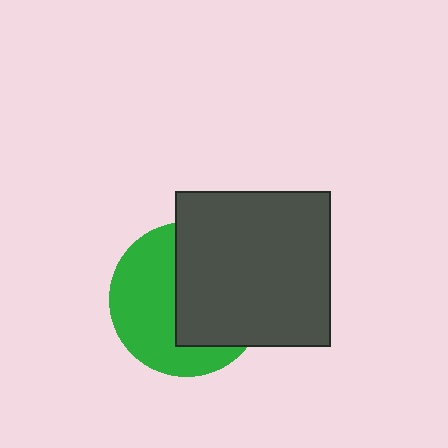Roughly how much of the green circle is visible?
About half of it is visible (roughly 49%).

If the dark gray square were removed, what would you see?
You would see the complete green circle.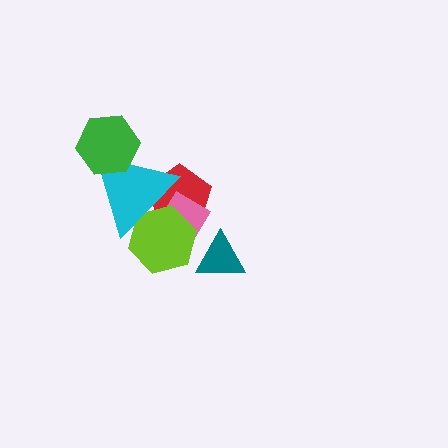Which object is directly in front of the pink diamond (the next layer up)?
The lime hexagon is directly in front of the pink diamond.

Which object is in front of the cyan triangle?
The green hexagon is in front of the cyan triangle.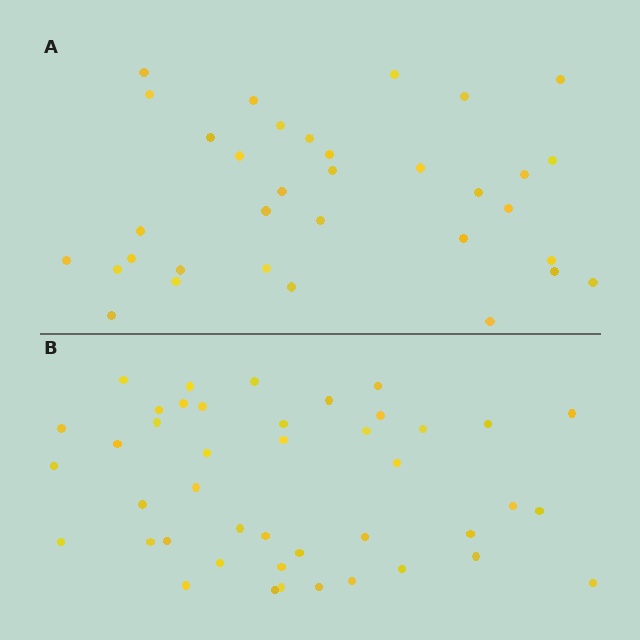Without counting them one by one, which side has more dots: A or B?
Region B (the bottom region) has more dots.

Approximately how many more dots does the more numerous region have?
Region B has roughly 8 or so more dots than region A.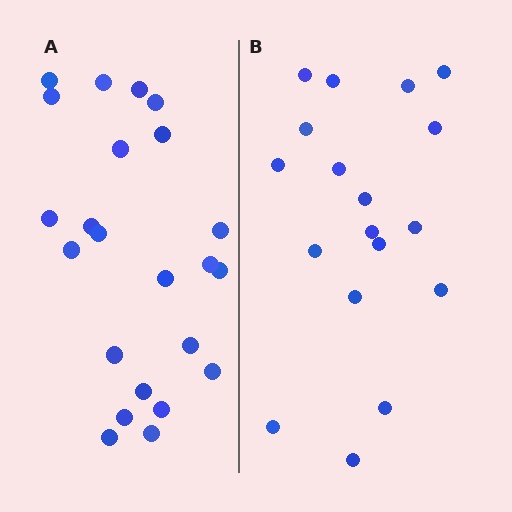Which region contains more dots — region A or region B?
Region A (the left region) has more dots.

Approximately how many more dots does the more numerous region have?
Region A has about 5 more dots than region B.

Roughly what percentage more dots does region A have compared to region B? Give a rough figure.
About 30% more.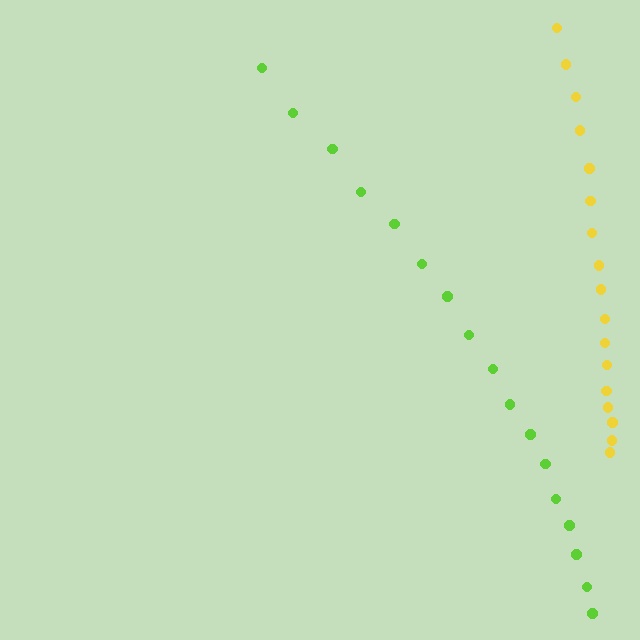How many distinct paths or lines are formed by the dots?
There are 2 distinct paths.